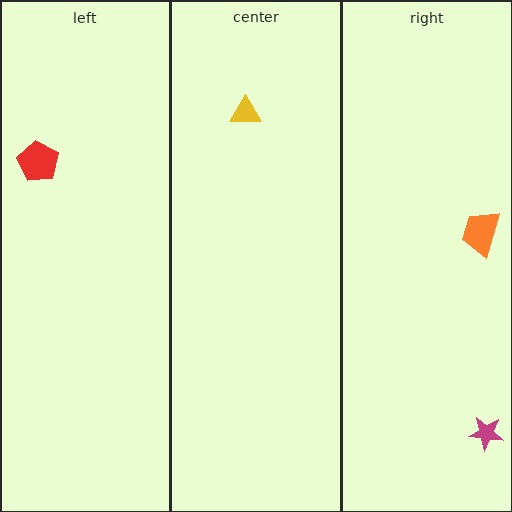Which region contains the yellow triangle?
The center region.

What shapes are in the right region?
The magenta star, the orange trapezoid.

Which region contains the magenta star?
The right region.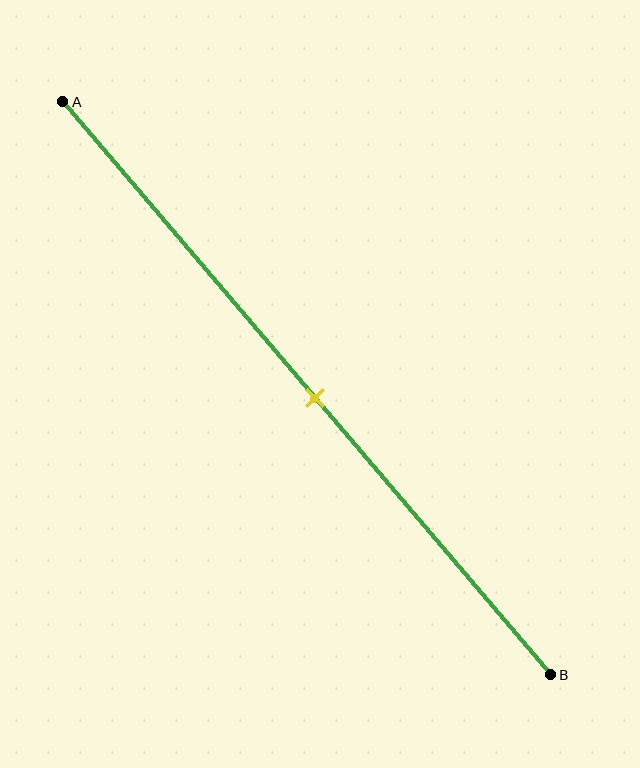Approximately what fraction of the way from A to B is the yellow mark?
The yellow mark is approximately 50% of the way from A to B.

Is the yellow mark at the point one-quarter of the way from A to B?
No, the mark is at about 50% from A, not at the 25% one-quarter point.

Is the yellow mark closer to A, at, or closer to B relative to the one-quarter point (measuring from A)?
The yellow mark is closer to point B than the one-quarter point of segment AB.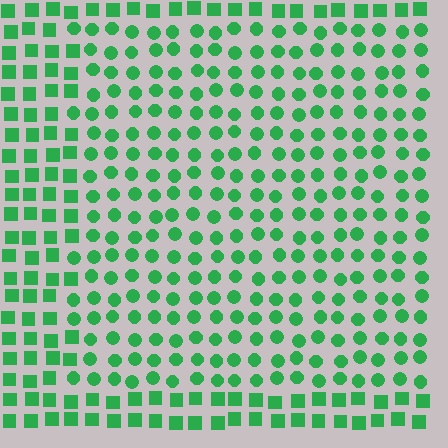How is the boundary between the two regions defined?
The boundary is defined by a change in element shape: circles inside vs. squares outside. All elements share the same color and spacing.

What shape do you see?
I see a rectangle.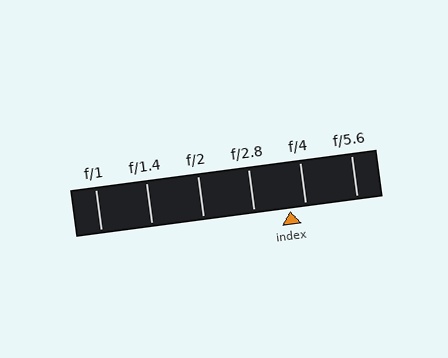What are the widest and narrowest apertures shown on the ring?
The widest aperture shown is f/1 and the narrowest is f/5.6.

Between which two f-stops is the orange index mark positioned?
The index mark is between f/2.8 and f/4.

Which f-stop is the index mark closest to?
The index mark is closest to f/4.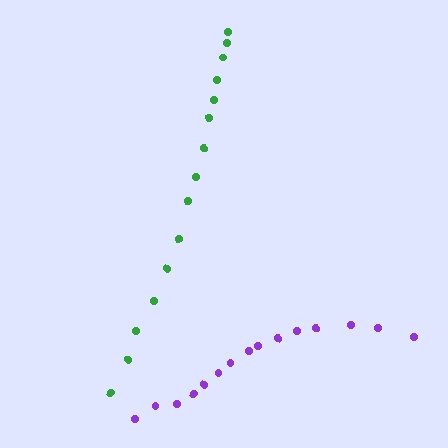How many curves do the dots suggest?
There are 2 distinct paths.